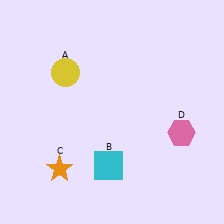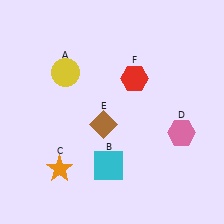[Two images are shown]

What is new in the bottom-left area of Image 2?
A brown diamond (E) was added in the bottom-left area of Image 2.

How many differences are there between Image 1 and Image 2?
There are 2 differences between the two images.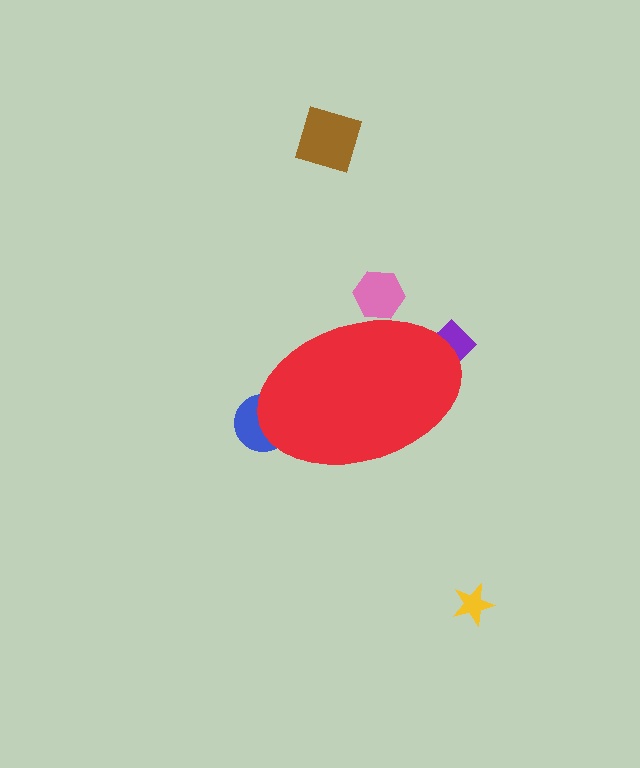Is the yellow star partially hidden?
No, the yellow star is fully visible.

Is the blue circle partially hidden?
Yes, the blue circle is partially hidden behind the red ellipse.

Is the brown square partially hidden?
No, the brown square is fully visible.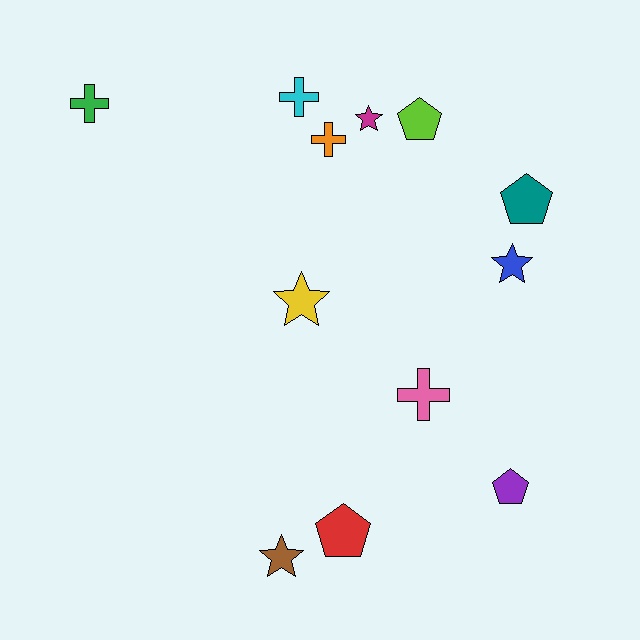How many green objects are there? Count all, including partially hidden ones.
There is 1 green object.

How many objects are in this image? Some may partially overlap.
There are 12 objects.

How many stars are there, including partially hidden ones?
There are 4 stars.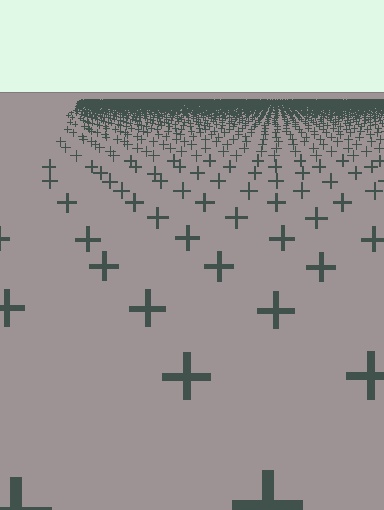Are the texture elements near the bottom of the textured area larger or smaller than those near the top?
Larger. Near the bottom, elements are closer to the viewer and appear at a bigger on-screen size.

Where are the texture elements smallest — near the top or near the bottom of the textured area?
Near the top.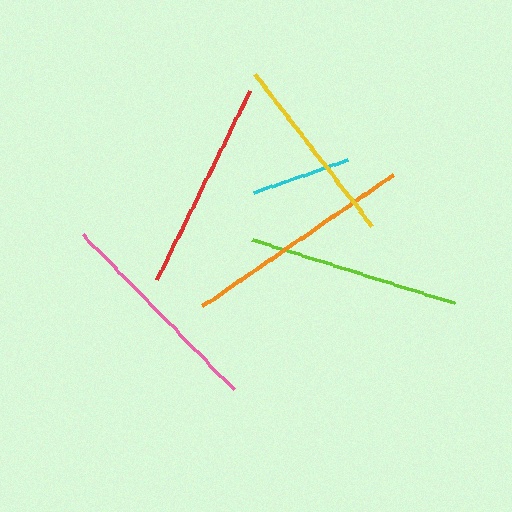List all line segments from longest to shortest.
From longest to shortest: orange, pink, lime, red, yellow, cyan.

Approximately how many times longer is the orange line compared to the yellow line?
The orange line is approximately 1.2 times the length of the yellow line.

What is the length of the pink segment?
The pink segment is approximately 216 pixels long.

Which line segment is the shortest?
The cyan line is the shortest at approximately 99 pixels.